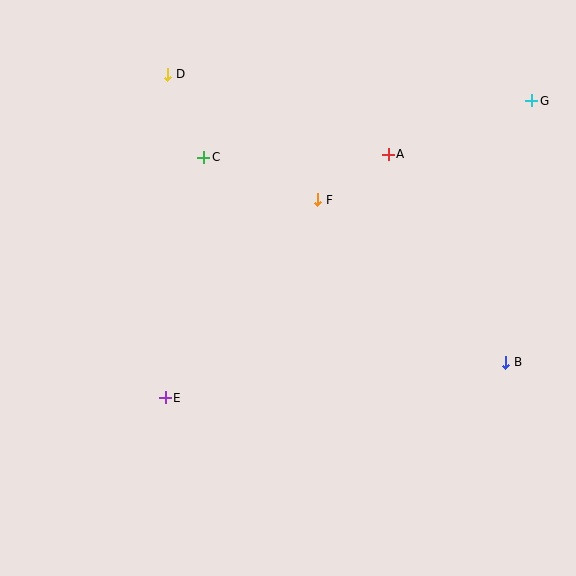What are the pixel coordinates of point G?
Point G is at (532, 101).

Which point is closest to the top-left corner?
Point D is closest to the top-left corner.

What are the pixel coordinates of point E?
Point E is at (165, 398).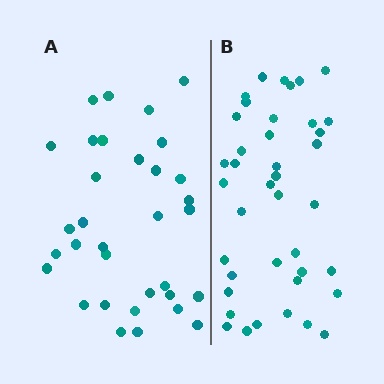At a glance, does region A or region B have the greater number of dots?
Region B (the right region) has more dots.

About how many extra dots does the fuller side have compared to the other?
Region B has roughly 8 or so more dots than region A.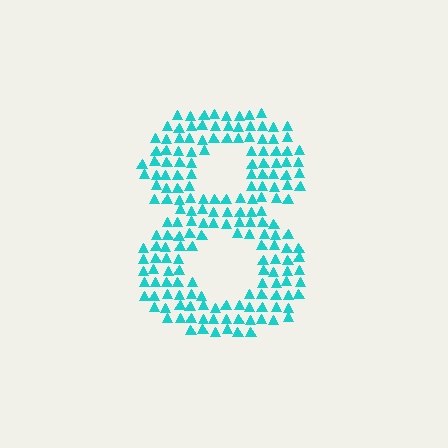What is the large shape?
The large shape is the digit 8.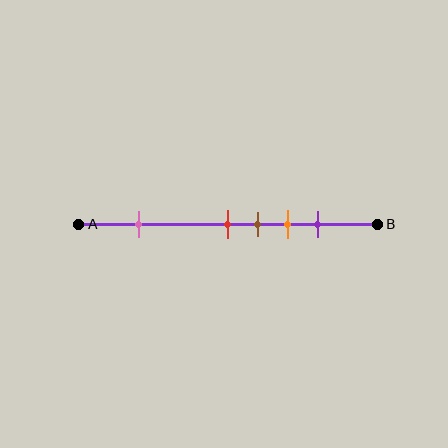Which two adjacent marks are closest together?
The red and brown marks are the closest adjacent pair.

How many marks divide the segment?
There are 5 marks dividing the segment.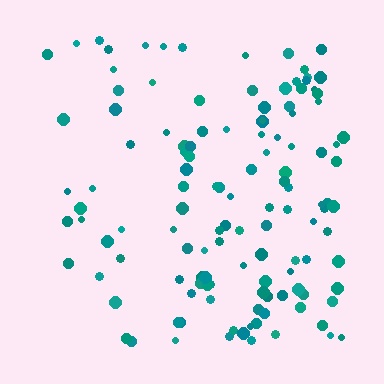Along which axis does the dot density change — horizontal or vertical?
Horizontal.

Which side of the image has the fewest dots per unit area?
The left.